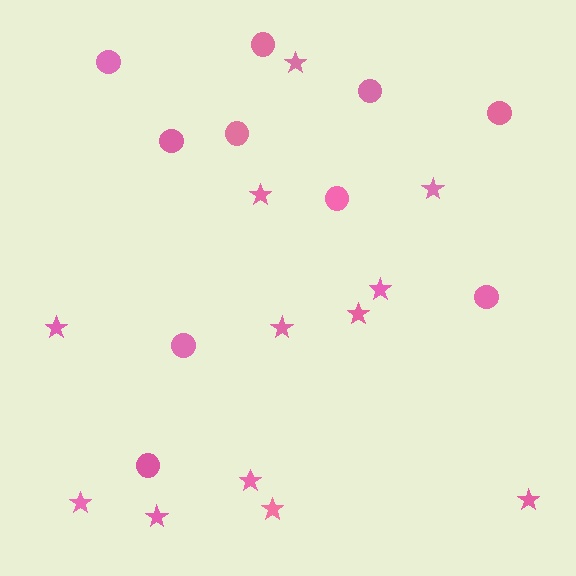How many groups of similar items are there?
There are 2 groups: one group of circles (10) and one group of stars (12).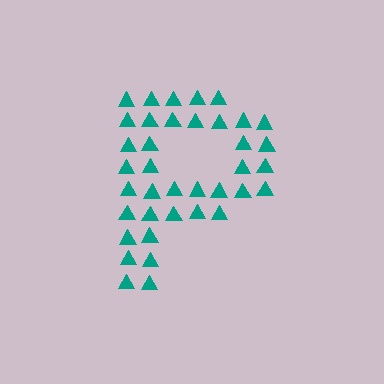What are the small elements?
The small elements are triangles.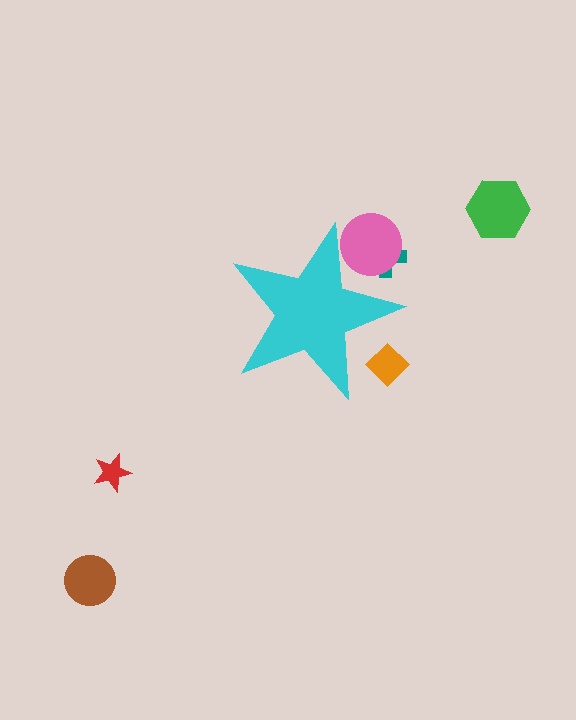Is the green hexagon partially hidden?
No, the green hexagon is fully visible.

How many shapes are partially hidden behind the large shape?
3 shapes are partially hidden.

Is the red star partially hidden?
No, the red star is fully visible.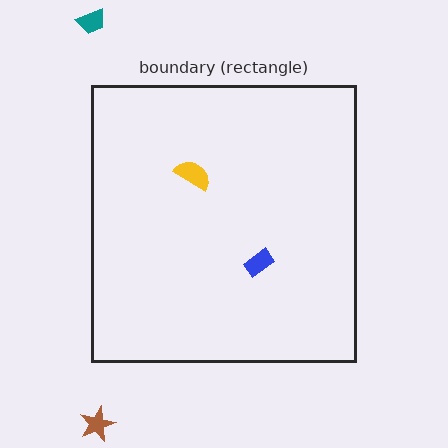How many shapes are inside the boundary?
2 inside, 2 outside.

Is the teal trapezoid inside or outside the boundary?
Outside.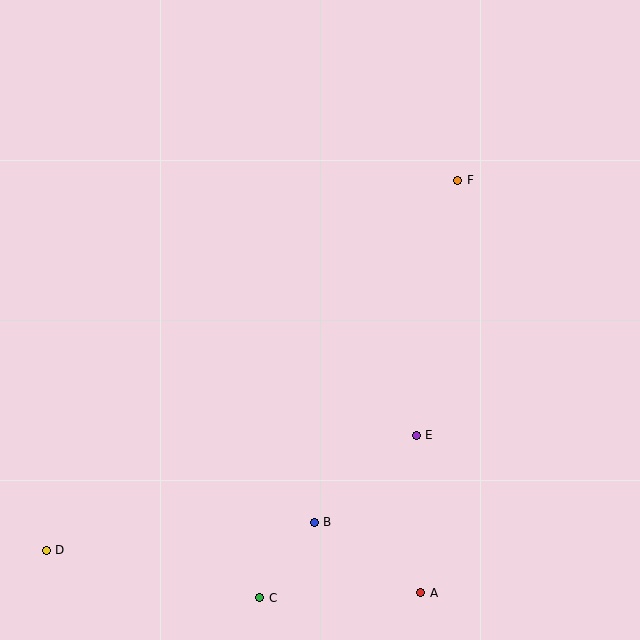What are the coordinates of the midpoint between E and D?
The midpoint between E and D is at (231, 493).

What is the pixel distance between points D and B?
The distance between D and B is 269 pixels.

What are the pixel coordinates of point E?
Point E is at (416, 435).